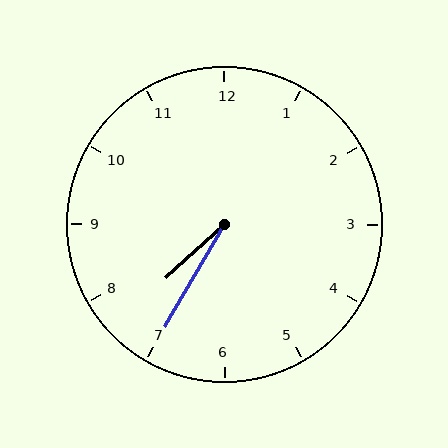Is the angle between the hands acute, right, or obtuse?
It is acute.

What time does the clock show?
7:35.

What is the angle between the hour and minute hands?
Approximately 18 degrees.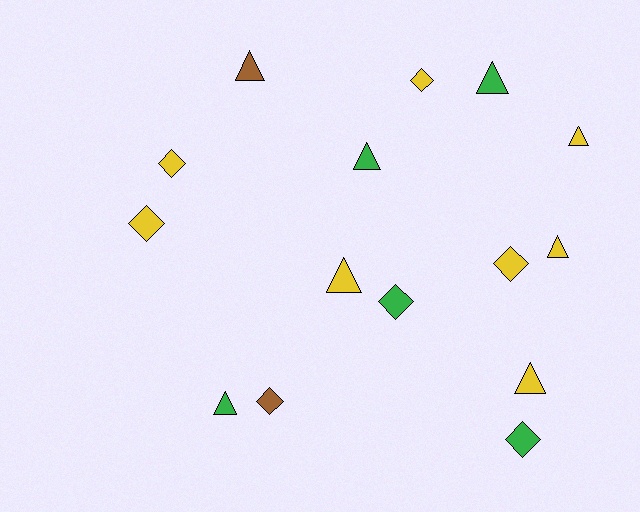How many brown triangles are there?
There is 1 brown triangle.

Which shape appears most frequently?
Triangle, with 8 objects.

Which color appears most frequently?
Yellow, with 8 objects.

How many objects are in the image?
There are 15 objects.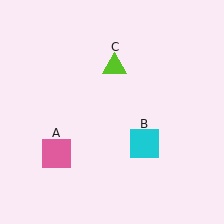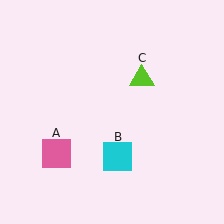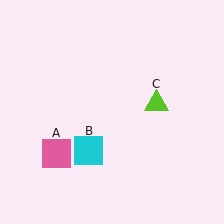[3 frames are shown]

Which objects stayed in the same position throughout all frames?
Pink square (object A) remained stationary.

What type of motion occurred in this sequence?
The cyan square (object B), lime triangle (object C) rotated clockwise around the center of the scene.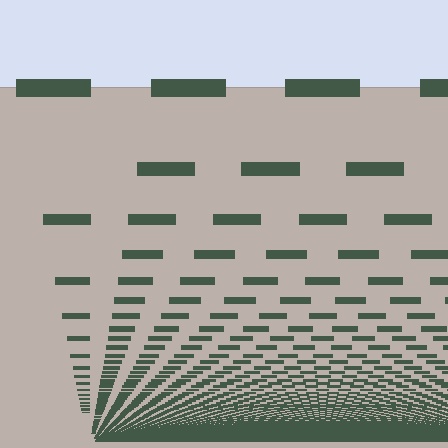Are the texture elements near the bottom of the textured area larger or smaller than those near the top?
Smaller. The gradient is inverted — elements near the bottom are smaller and denser.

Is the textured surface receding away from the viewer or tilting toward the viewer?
The surface appears to tilt toward the viewer. Texture elements get larger and sparser toward the top.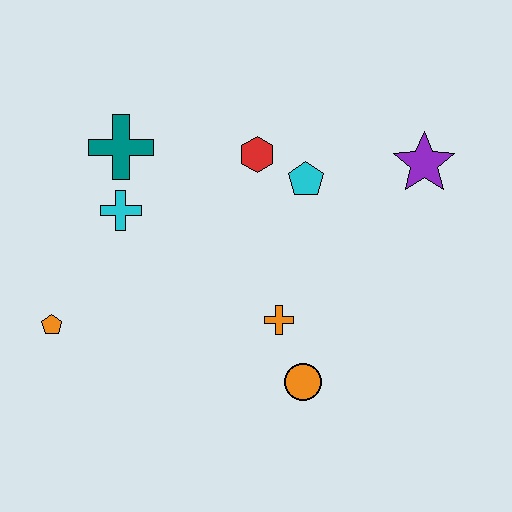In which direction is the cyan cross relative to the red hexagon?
The cyan cross is to the left of the red hexagon.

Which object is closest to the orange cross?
The orange circle is closest to the orange cross.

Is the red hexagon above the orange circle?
Yes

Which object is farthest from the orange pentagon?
The purple star is farthest from the orange pentagon.